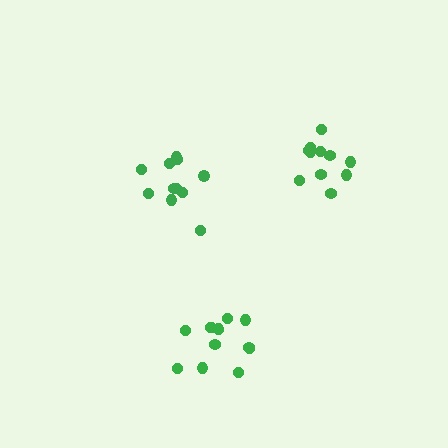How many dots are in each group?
Group 1: 11 dots, Group 2: 13 dots, Group 3: 11 dots (35 total).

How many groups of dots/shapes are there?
There are 3 groups.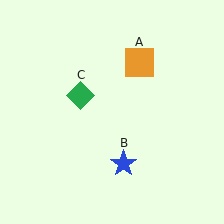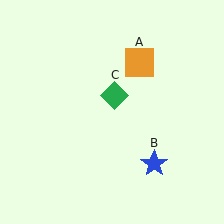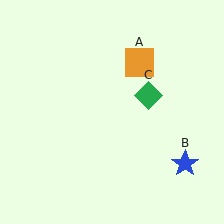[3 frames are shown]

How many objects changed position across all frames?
2 objects changed position: blue star (object B), green diamond (object C).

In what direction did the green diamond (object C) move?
The green diamond (object C) moved right.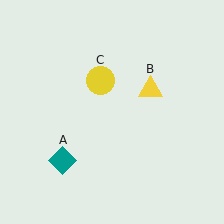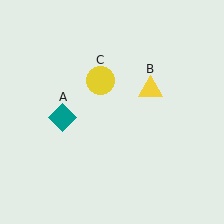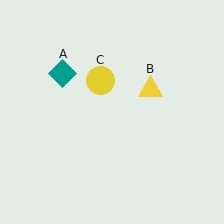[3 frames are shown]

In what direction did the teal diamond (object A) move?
The teal diamond (object A) moved up.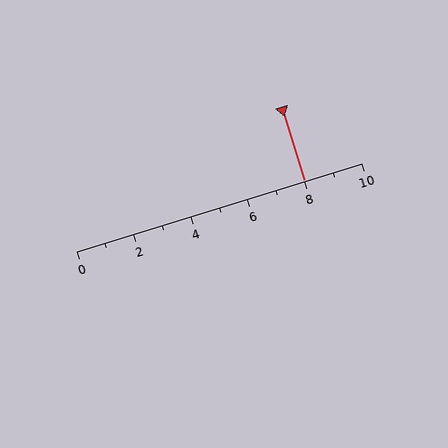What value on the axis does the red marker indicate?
The marker indicates approximately 8.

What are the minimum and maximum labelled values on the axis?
The axis runs from 0 to 10.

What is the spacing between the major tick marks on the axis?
The major ticks are spaced 2 apart.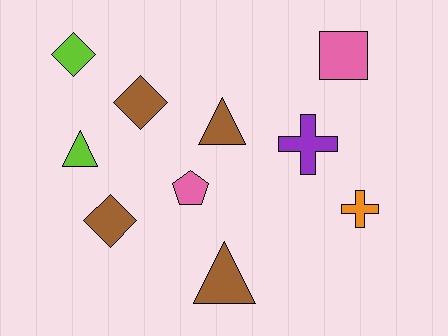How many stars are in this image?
There are no stars.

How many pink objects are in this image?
There are 2 pink objects.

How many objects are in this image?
There are 10 objects.